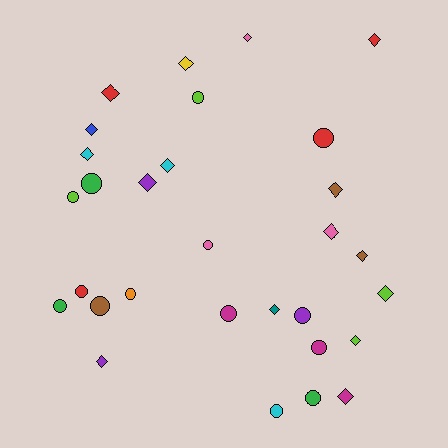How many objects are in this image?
There are 30 objects.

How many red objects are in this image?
There are 4 red objects.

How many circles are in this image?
There are 14 circles.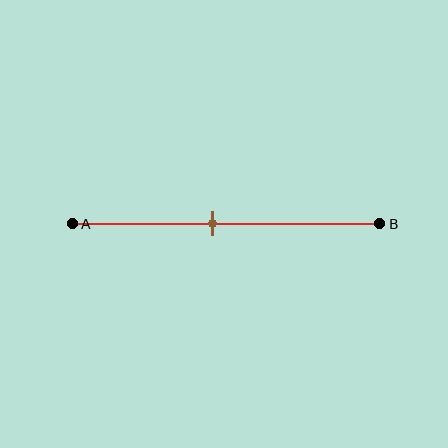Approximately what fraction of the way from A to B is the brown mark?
The brown mark is approximately 45% of the way from A to B.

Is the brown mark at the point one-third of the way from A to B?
No, the mark is at about 45% from A, not at the 33% one-third point.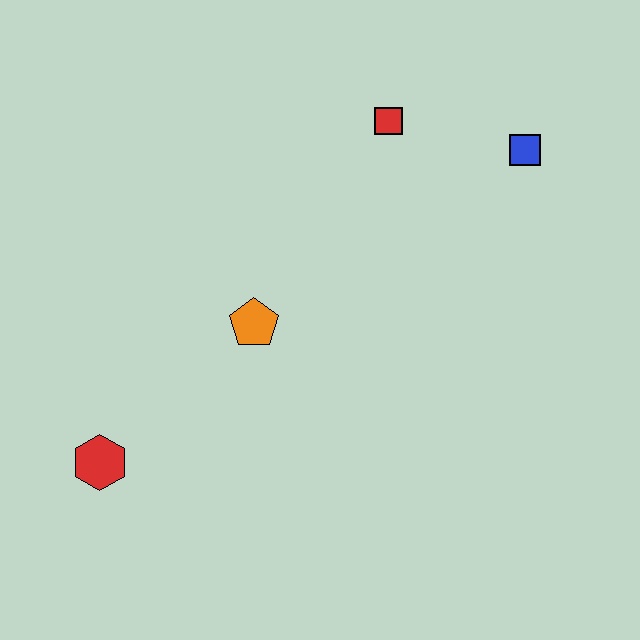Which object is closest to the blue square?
The red square is closest to the blue square.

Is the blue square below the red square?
Yes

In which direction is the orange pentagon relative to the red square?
The orange pentagon is below the red square.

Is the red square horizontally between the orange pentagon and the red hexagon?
No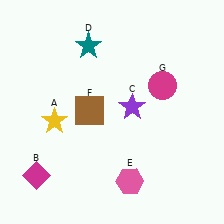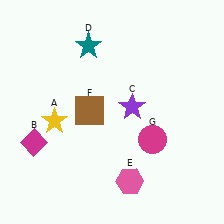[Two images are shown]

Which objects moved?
The objects that moved are: the magenta diamond (B), the magenta circle (G).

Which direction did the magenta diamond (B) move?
The magenta diamond (B) moved up.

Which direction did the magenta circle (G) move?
The magenta circle (G) moved down.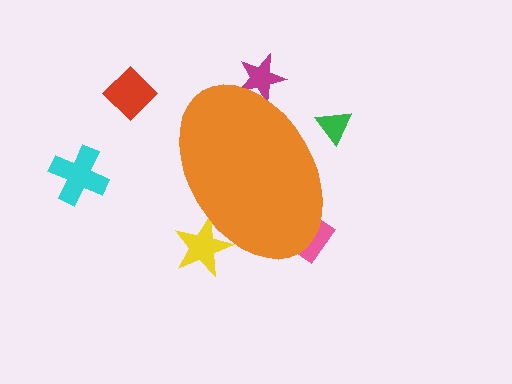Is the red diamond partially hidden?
No, the red diamond is fully visible.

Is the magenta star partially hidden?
Yes, the magenta star is partially hidden behind the orange ellipse.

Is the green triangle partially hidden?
Yes, the green triangle is partially hidden behind the orange ellipse.